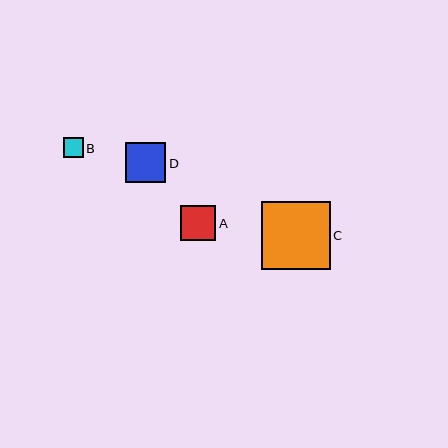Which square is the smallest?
Square B is the smallest with a size of approximately 20 pixels.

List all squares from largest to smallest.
From largest to smallest: C, D, A, B.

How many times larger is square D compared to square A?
Square D is approximately 1.2 times the size of square A.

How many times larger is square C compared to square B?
Square C is approximately 3.4 times the size of square B.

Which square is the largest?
Square C is the largest with a size of approximately 68 pixels.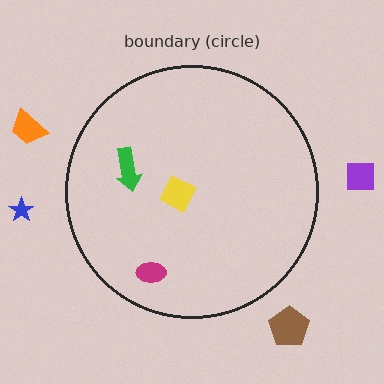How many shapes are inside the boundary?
3 inside, 4 outside.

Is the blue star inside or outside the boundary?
Outside.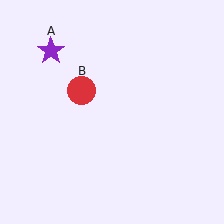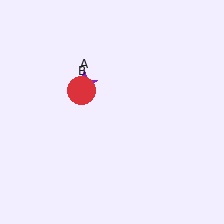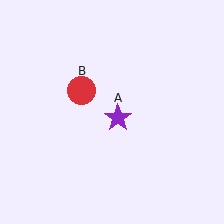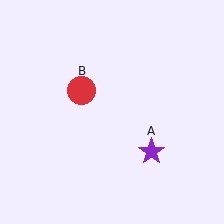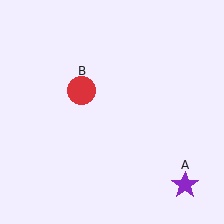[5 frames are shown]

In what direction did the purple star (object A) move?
The purple star (object A) moved down and to the right.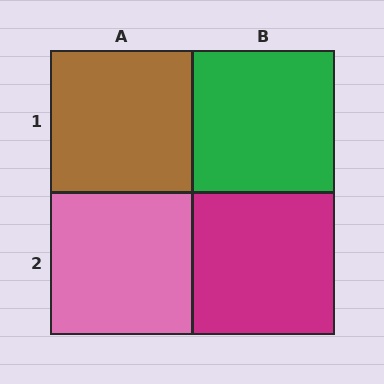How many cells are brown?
1 cell is brown.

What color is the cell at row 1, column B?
Green.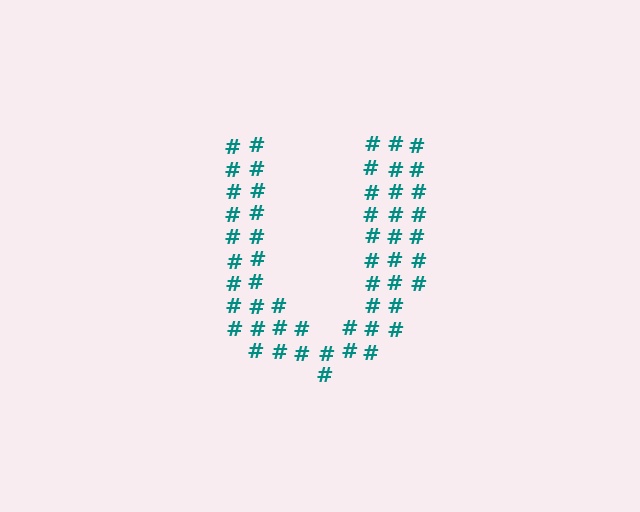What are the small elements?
The small elements are hash symbols.